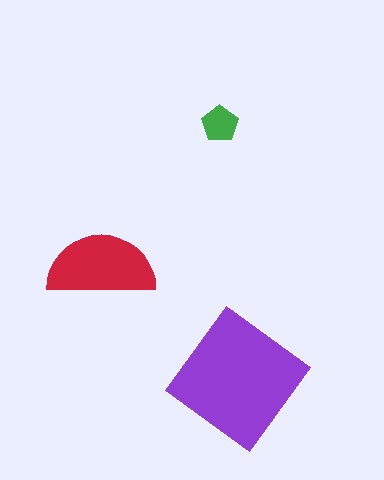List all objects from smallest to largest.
The green pentagon, the red semicircle, the purple diamond.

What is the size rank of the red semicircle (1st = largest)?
2nd.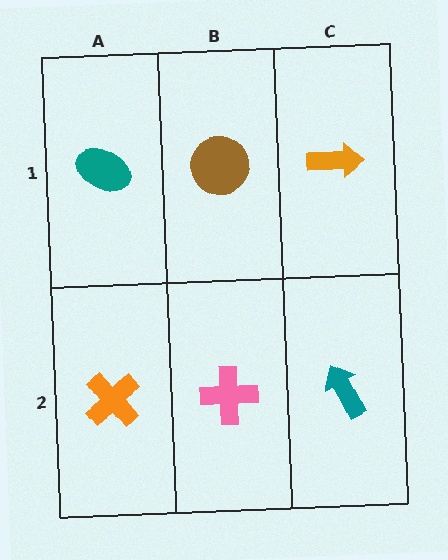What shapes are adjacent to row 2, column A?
A teal ellipse (row 1, column A), a pink cross (row 2, column B).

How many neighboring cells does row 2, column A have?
2.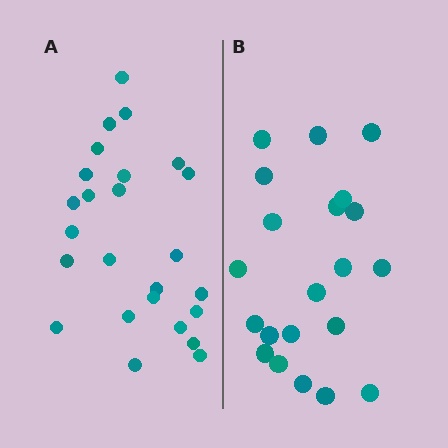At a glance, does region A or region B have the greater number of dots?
Region A (the left region) has more dots.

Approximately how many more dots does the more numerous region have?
Region A has about 4 more dots than region B.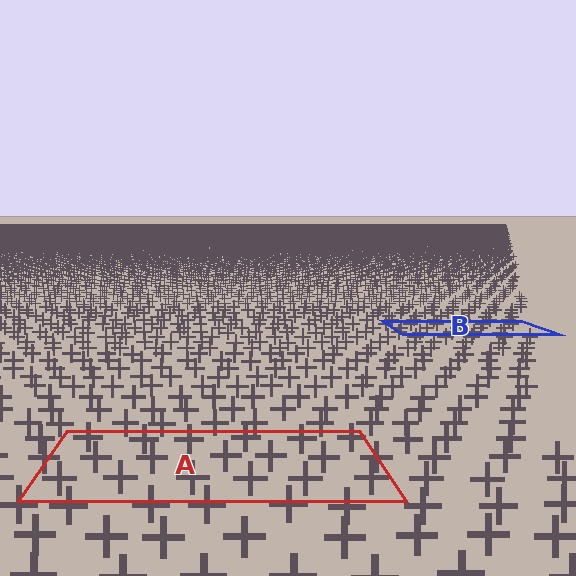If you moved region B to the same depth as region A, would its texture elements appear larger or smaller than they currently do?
They would appear larger. At a closer depth, the same texture elements are projected at a bigger on-screen size.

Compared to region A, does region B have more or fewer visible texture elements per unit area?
Region B has more texture elements per unit area — they are packed more densely because it is farther away.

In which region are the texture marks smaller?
The texture marks are smaller in region B, because it is farther away.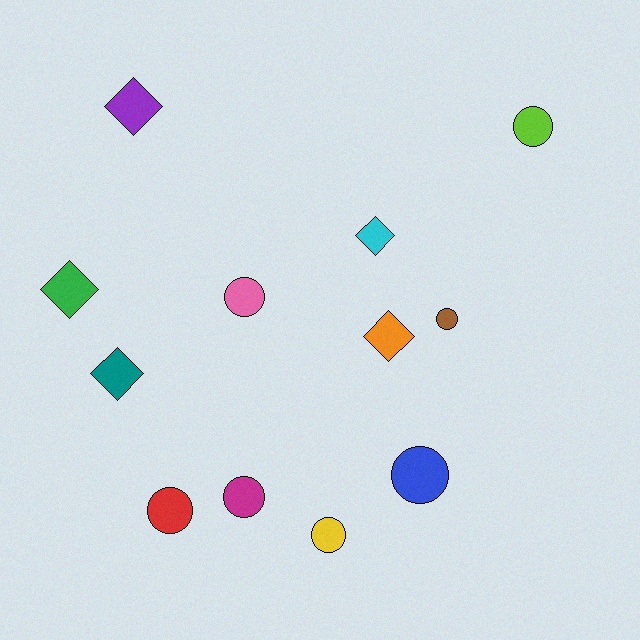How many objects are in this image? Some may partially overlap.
There are 12 objects.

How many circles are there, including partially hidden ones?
There are 7 circles.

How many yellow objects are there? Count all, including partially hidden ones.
There is 1 yellow object.